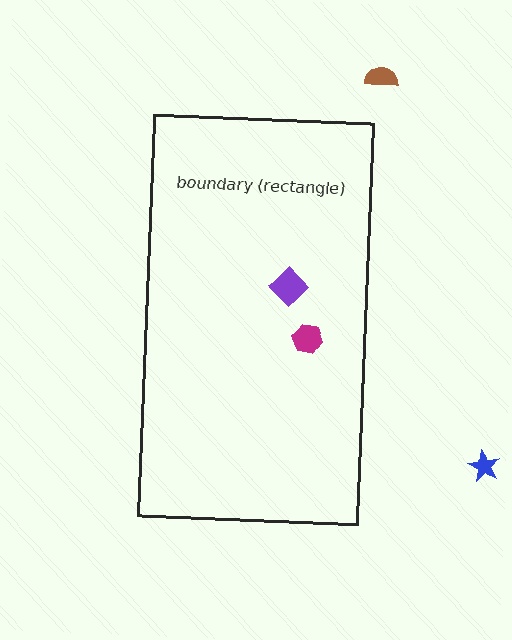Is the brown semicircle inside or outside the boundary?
Outside.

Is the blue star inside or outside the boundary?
Outside.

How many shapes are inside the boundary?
2 inside, 2 outside.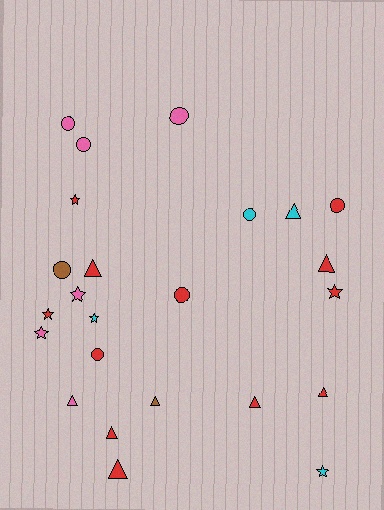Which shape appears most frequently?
Triangle, with 9 objects.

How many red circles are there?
There are 3 red circles.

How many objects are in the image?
There are 24 objects.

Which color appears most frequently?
Red, with 12 objects.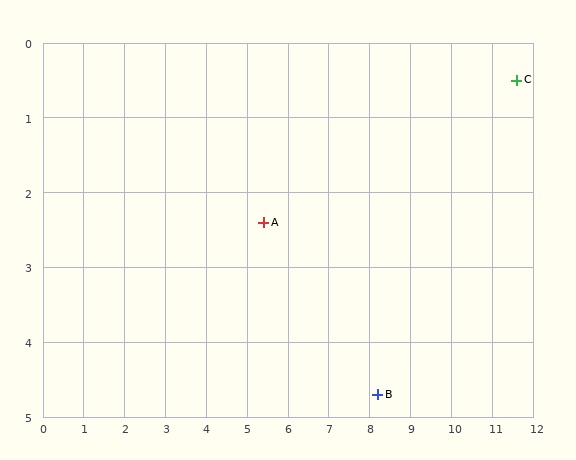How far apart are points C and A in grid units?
Points C and A are about 6.5 grid units apart.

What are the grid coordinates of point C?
Point C is at approximately (11.6, 0.5).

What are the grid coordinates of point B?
Point B is at approximately (8.2, 4.7).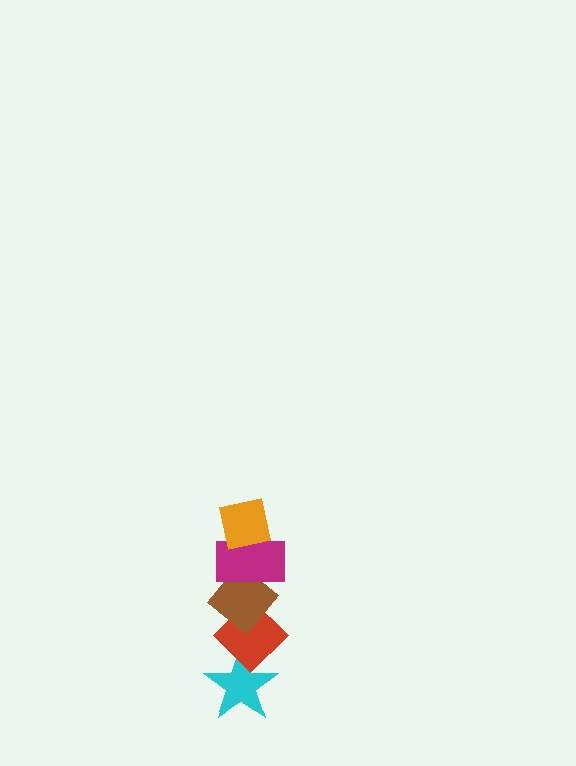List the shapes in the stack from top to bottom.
From top to bottom: the orange square, the magenta rectangle, the brown diamond, the red diamond, the cyan star.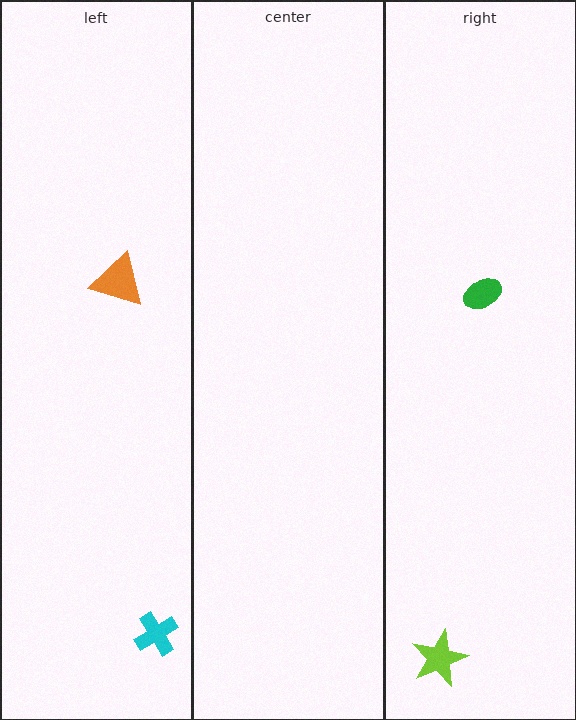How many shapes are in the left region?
2.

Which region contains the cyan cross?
The left region.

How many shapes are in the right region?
2.